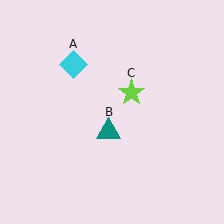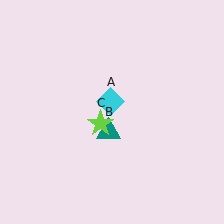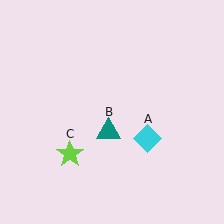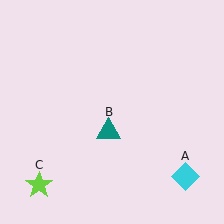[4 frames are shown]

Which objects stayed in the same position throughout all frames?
Teal triangle (object B) remained stationary.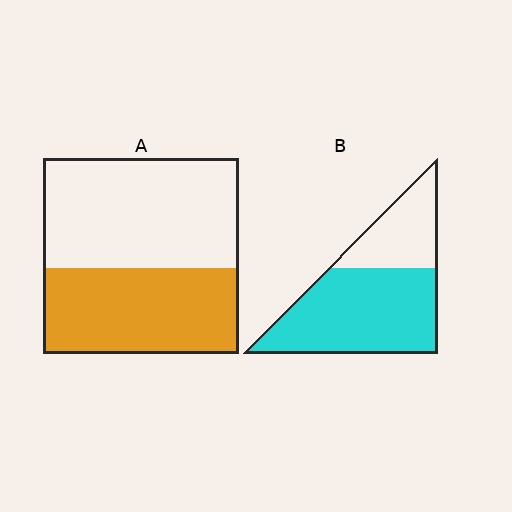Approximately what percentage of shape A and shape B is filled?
A is approximately 45% and B is approximately 70%.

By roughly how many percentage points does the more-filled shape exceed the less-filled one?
By roughly 25 percentage points (B over A).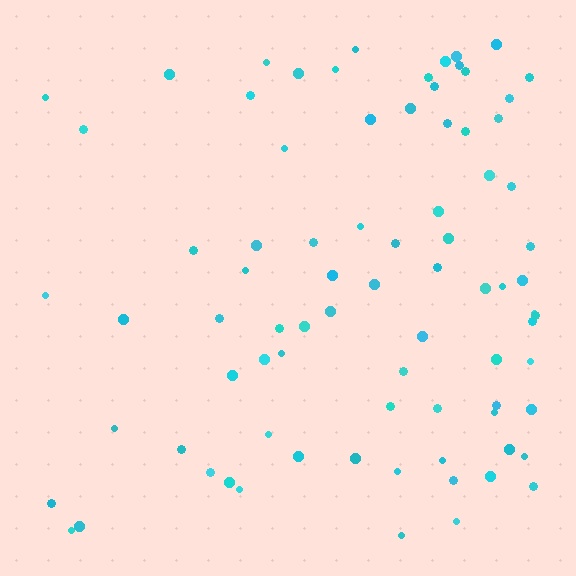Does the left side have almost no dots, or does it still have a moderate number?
Still a moderate number, just noticeably fewer than the right.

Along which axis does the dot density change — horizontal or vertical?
Horizontal.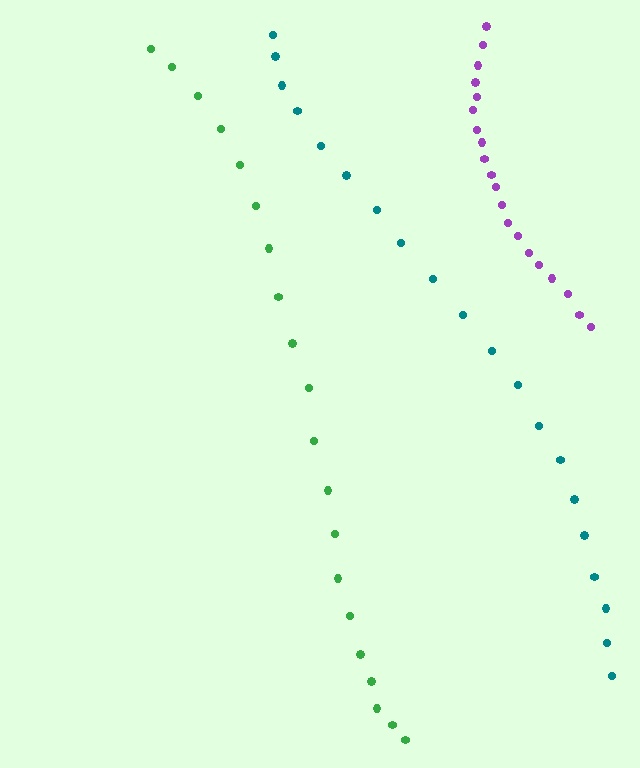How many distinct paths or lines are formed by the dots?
There are 3 distinct paths.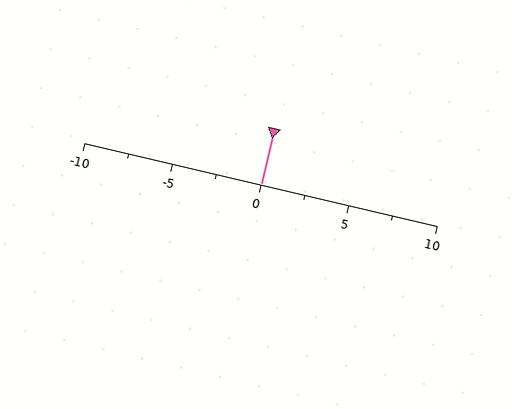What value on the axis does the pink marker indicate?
The marker indicates approximately 0.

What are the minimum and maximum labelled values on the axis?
The axis runs from -10 to 10.